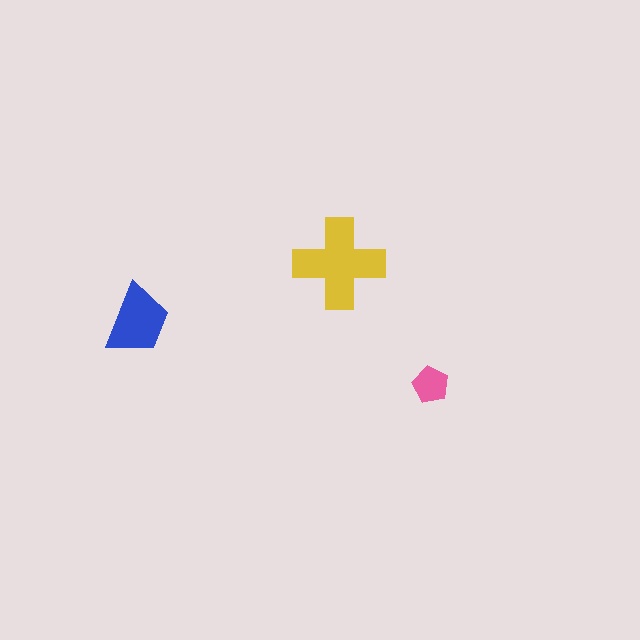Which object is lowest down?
The pink pentagon is bottommost.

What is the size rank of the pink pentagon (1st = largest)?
3rd.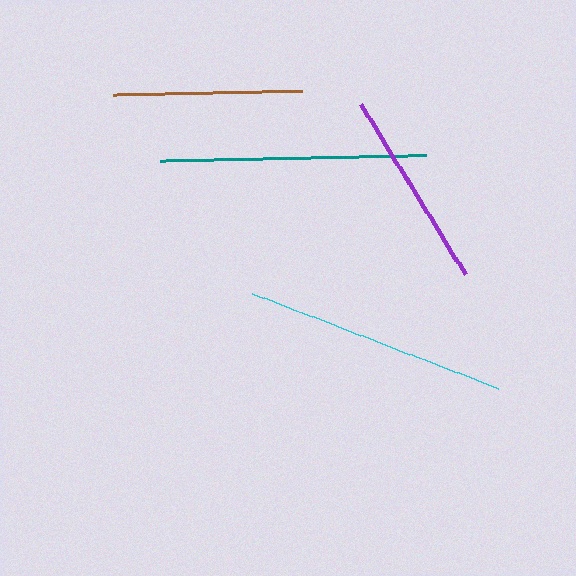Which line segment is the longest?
The teal line is the longest at approximately 266 pixels.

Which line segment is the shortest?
The brown line is the shortest at approximately 189 pixels.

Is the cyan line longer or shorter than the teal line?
The teal line is longer than the cyan line.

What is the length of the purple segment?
The purple segment is approximately 200 pixels long.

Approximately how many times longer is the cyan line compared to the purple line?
The cyan line is approximately 1.3 times the length of the purple line.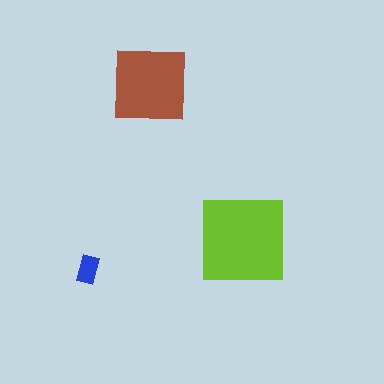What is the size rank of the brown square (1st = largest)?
2nd.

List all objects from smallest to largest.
The blue rectangle, the brown square, the lime square.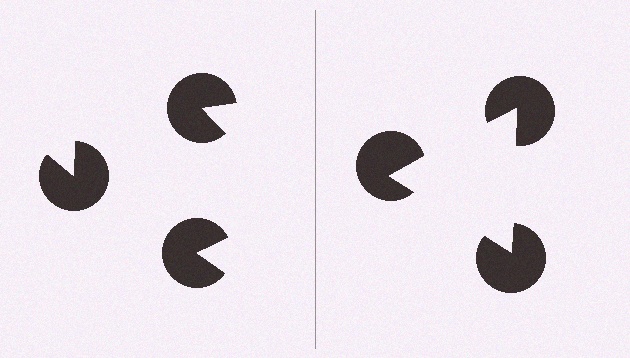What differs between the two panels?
The pac-man discs are positioned identically on both sides; only the wedge orientations differ. On the right they align to a triangle; on the left they are misaligned.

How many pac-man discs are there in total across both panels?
6 — 3 on each side.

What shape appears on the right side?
An illusory triangle.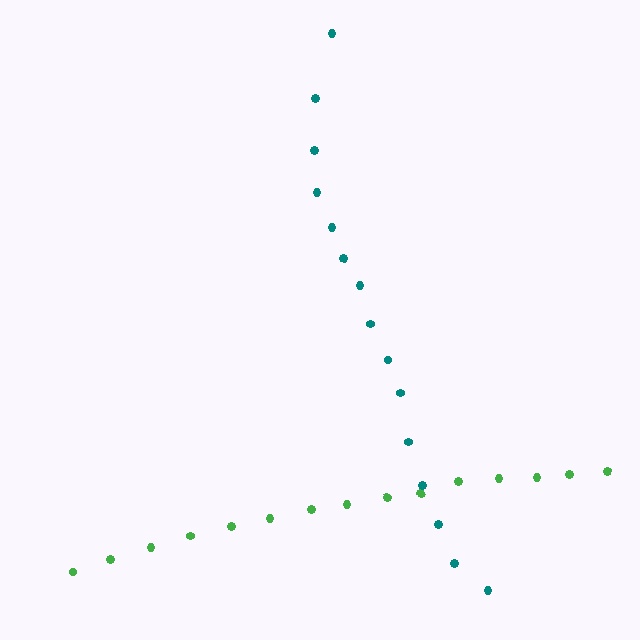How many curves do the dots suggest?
There are 2 distinct paths.